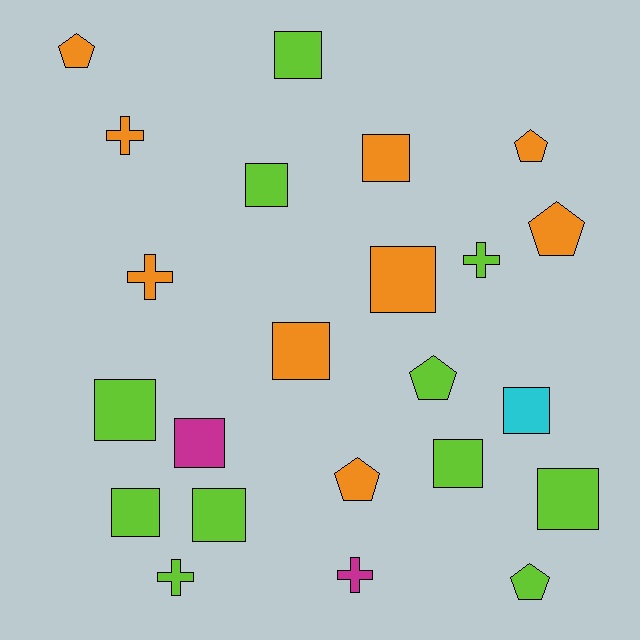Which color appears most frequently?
Lime, with 11 objects.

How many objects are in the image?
There are 23 objects.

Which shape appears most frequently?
Square, with 12 objects.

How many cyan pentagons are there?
There are no cyan pentagons.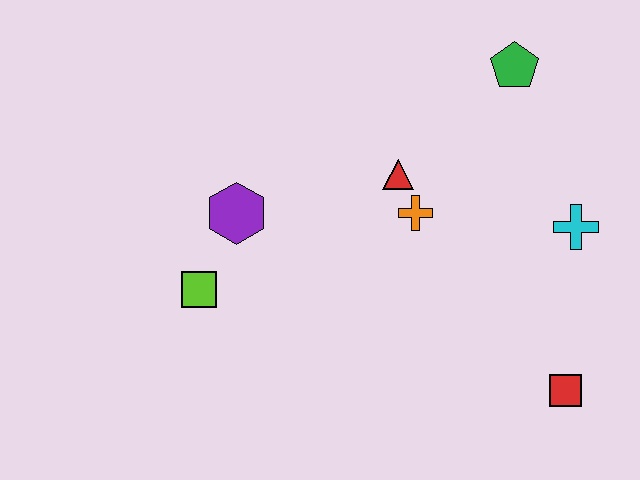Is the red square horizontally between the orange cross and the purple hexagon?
No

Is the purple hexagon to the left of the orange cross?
Yes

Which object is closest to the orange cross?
The red triangle is closest to the orange cross.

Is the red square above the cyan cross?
No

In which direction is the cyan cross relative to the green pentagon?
The cyan cross is below the green pentagon.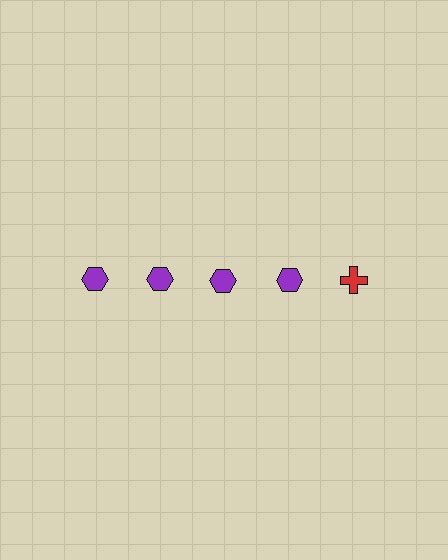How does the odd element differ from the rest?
It differs in both color (red instead of purple) and shape (cross instead of hexagon).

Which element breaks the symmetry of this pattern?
The red cross in the top row, rightmost column breaks the symmetry. All other shapes are purple hexagons.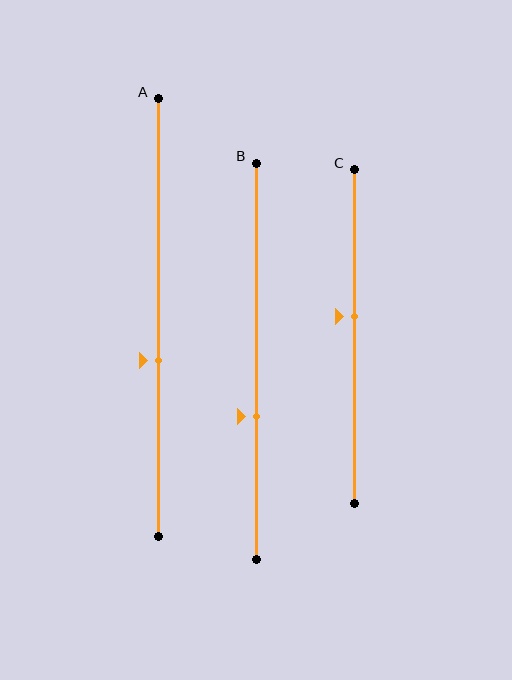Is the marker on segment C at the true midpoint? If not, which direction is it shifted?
No, the marker on segment C is shifted upward by about 6% of the segment length.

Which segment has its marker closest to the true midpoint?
Segment C has its marker closest to the true midpoint.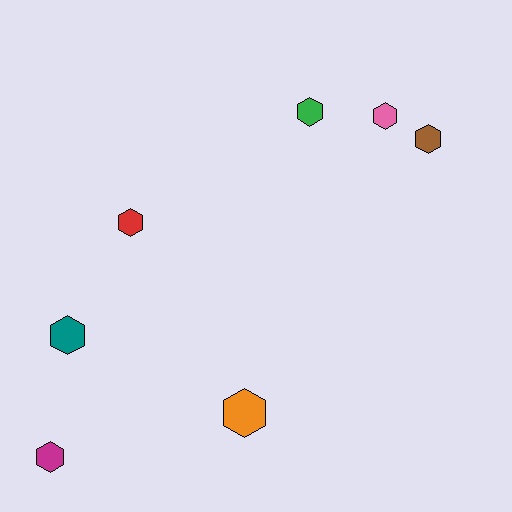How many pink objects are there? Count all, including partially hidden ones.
There is 1 pink object.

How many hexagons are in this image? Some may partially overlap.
There are 7 hexagons.